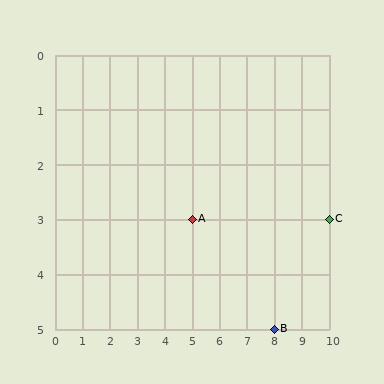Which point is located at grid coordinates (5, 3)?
Point A is at (5, 3).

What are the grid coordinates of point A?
Point A is at grid coordinates (5, 3).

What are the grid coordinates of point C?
Point C is at grid coordinates (10, 3).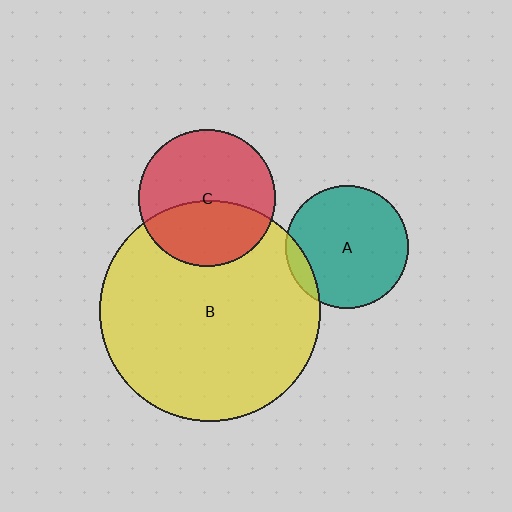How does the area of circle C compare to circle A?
Approximately 1.2 times.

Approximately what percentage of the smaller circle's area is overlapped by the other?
Approximately 10%.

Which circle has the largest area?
Circle B (yellow).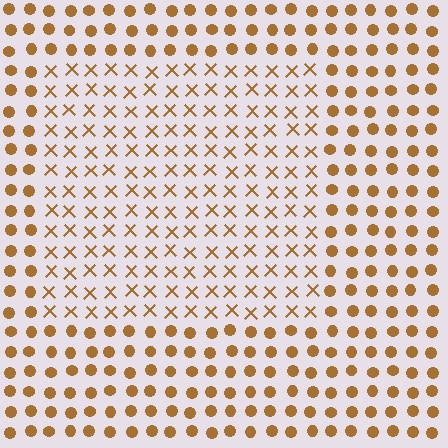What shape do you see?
I see a rectangle.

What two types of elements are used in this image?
The image uses X marks inside the rectangle region and circles outside it.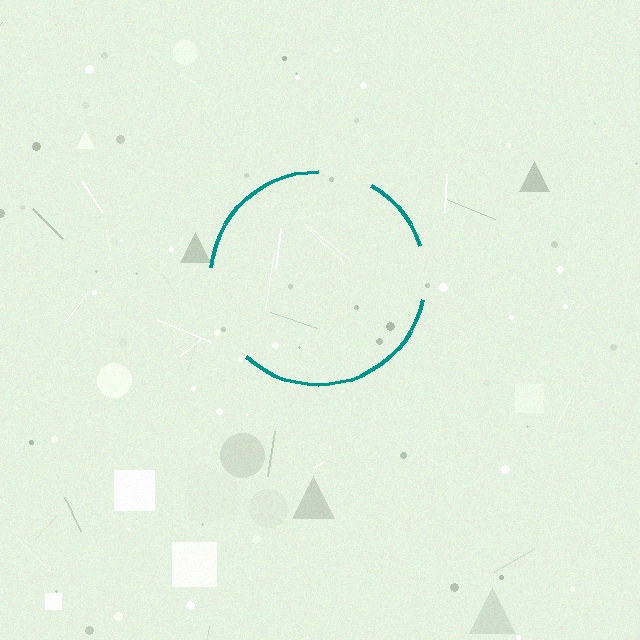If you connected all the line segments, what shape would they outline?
They would outline a circle.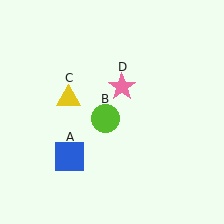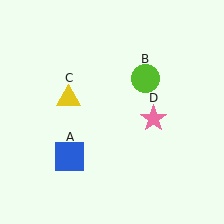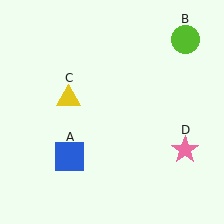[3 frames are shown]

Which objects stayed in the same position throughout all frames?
Blue square (object A) and yellow triangle (object C) remained stationary.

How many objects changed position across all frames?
2 objects changed position: lime circle (object B), pink star (object D).